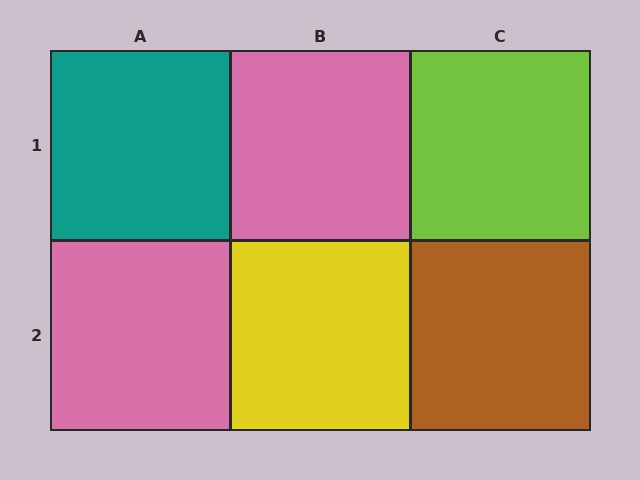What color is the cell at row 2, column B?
Yellow.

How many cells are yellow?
1 cell is yellow.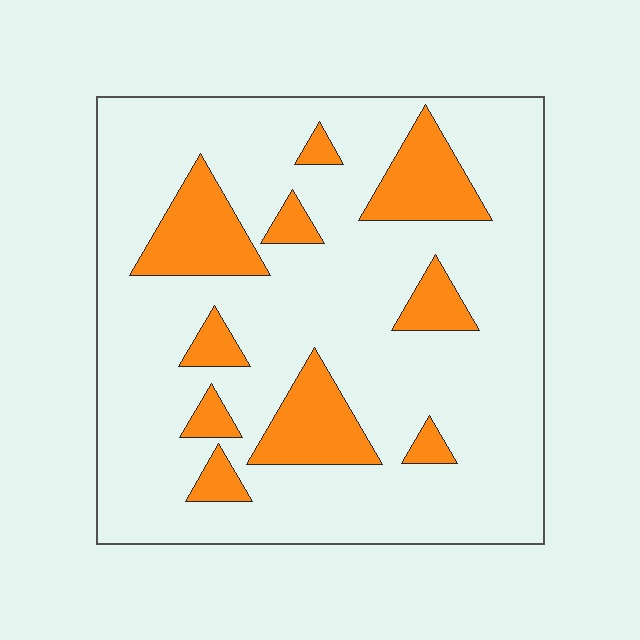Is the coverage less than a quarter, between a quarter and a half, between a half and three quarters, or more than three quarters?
Less than a quarter.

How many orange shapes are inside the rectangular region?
10.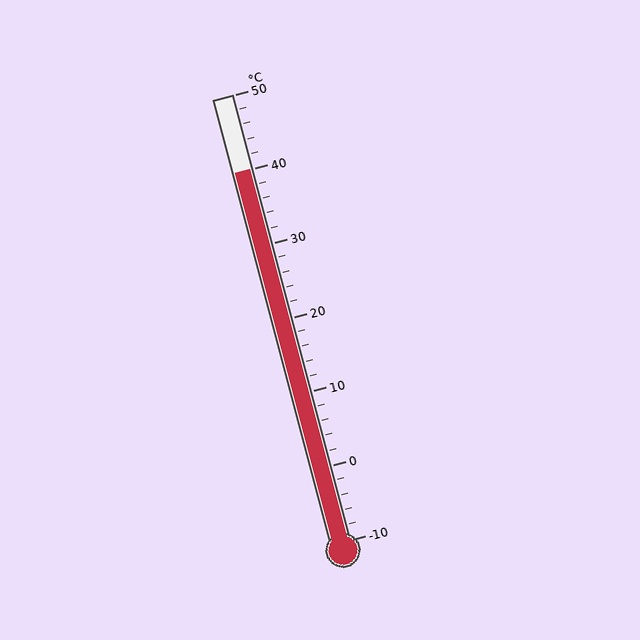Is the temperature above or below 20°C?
The temperature is above 20°C.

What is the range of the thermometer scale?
The thermometer scale ranges from -10°C to 50°C.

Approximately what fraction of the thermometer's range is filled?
The thermometer is filled to approximately 85% of its range.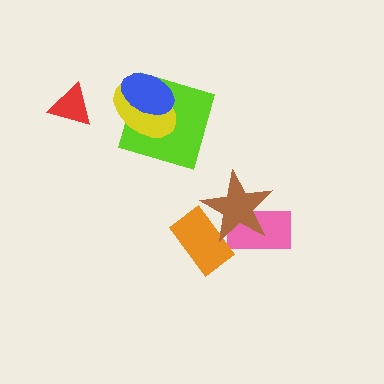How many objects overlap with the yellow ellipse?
2 objects overlap with the yellow ellipse.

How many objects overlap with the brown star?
2 objects overlap with the brown star.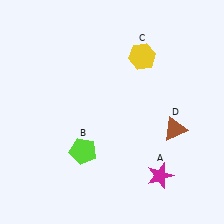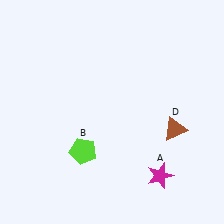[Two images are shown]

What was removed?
The yellow hexagon (C) was removed in Image 2.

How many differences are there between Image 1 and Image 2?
There is 1 difference between the two images.